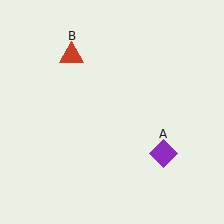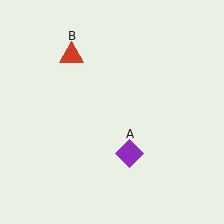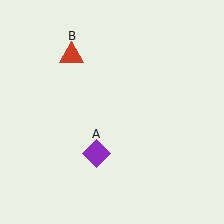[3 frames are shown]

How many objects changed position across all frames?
1 object changed position: purple diamond (object A).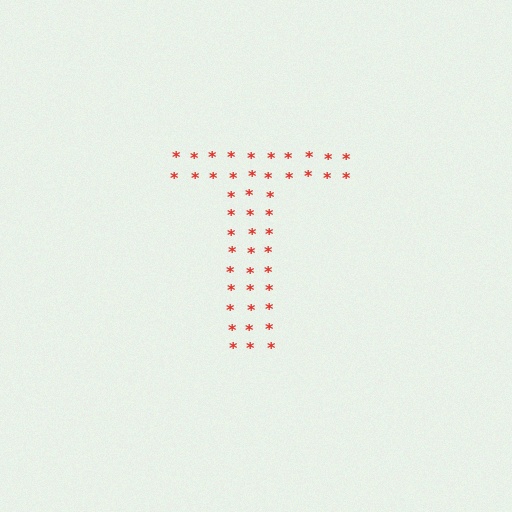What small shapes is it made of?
It is made of small asterisks.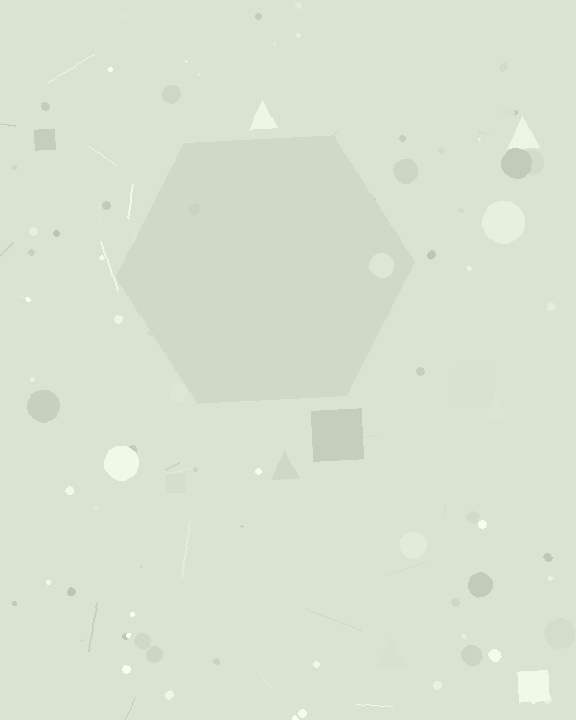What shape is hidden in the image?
A hexagon is hidden in the image.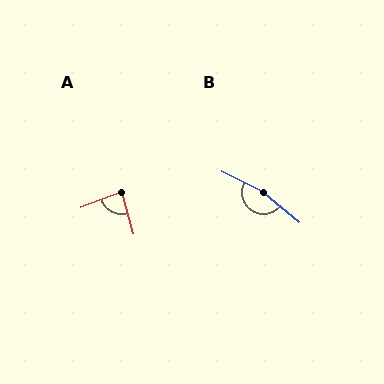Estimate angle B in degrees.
Approximately 166 degrees.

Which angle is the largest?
B, at approximately 166 degrees.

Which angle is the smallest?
A, at approximately 86 degrees.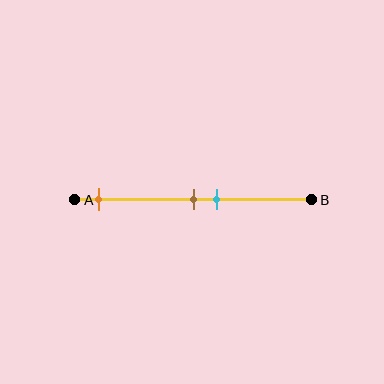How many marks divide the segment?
There are 3 marks dividing the segment.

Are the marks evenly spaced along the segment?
No, the marks are not evenly spaced.